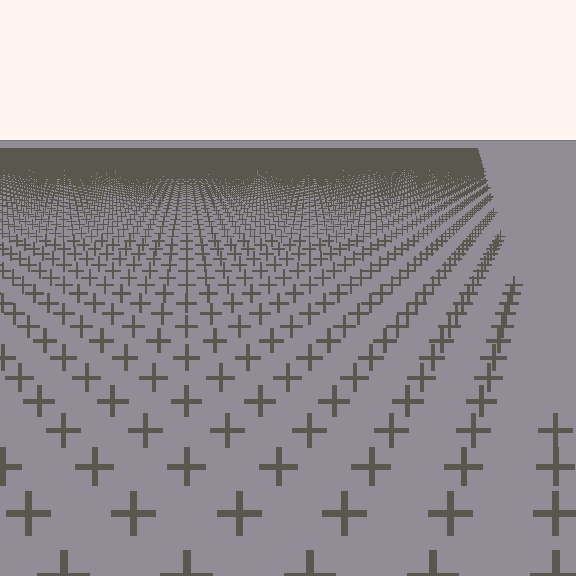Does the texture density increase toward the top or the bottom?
Density increases toward the top.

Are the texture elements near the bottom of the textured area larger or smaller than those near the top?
Larger. Near the bottom, elements are closer to the viewer and appear at a bigger on-screen size.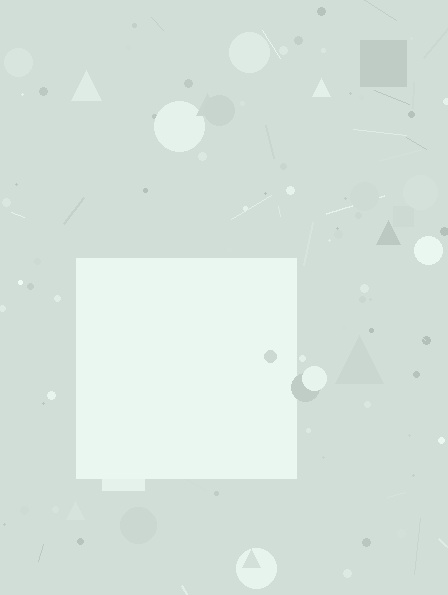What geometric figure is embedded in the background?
A square is embedded in the background.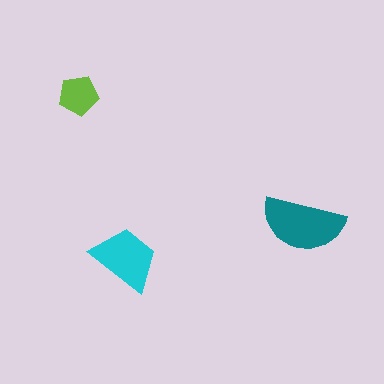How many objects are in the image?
There are 3 objects in the image.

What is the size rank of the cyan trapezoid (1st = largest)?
2nd.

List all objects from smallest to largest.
The lime pentagon, the cyan trapezoid, the teal semicircle.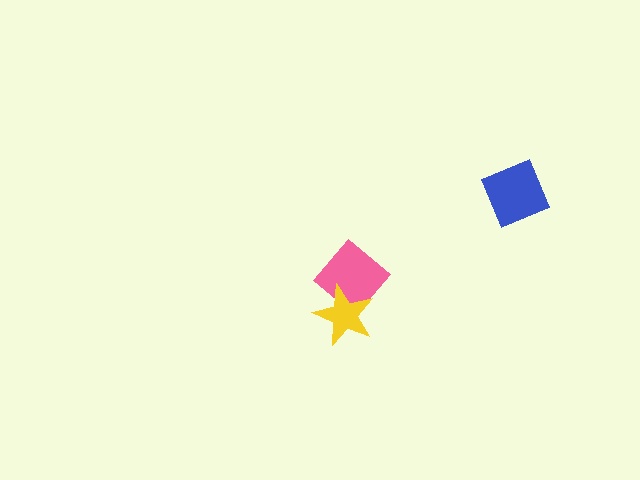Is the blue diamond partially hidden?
No, no other shape covers it.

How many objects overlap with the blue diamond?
0 objects overlap with the blue diamond.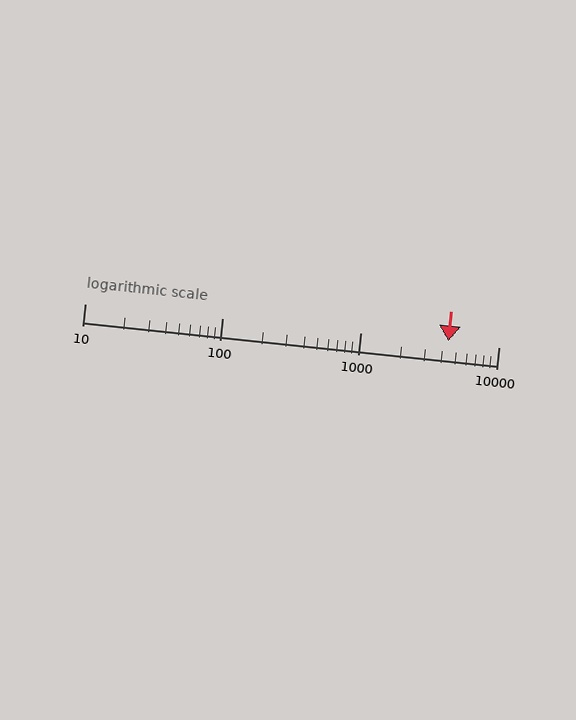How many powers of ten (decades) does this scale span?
The scale spans 3 decades, from 10 to 10000.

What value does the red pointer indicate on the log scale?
The pointer indicates approximately 4300.